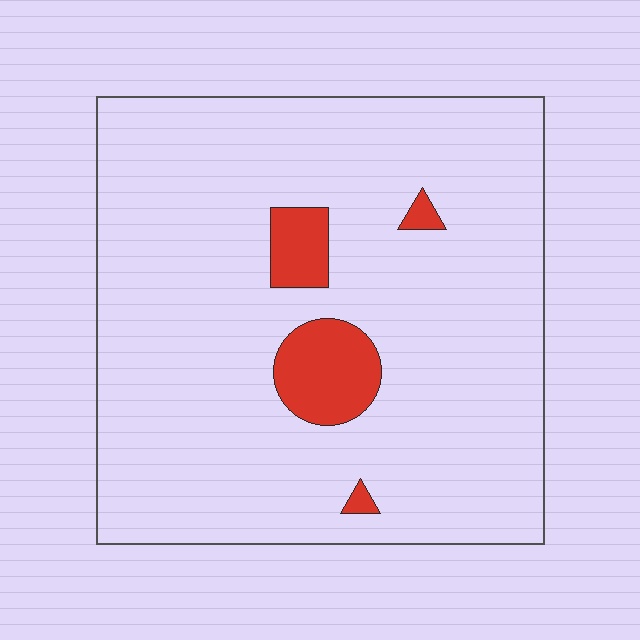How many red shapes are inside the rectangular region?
4.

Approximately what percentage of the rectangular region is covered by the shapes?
Approximately 10%.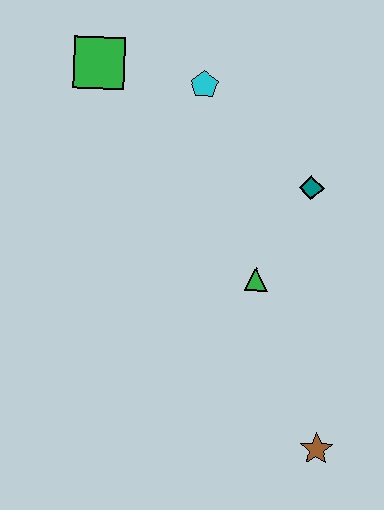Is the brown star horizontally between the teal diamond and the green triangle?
No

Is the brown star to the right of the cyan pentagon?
Yes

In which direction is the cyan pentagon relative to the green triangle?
The cyan pentagon is above the green triangle.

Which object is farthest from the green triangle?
The green square is farthest from the green triangle.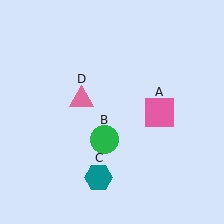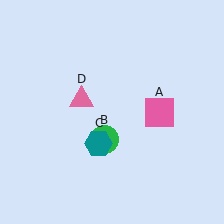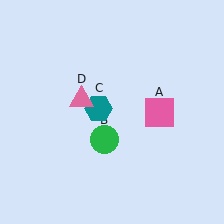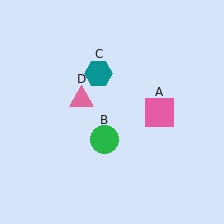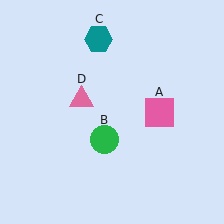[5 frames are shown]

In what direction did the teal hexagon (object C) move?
The teal hexagon (object C) moved up.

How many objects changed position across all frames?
1 object changed position: teal hexagon (object C).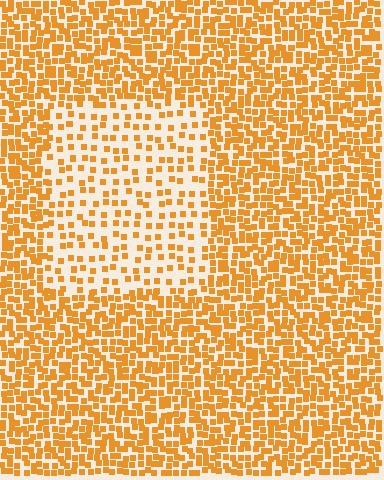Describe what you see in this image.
The image contains small orange elements arranged at two different densities. A rectangle-shaped region is visible where the elements are less densely packed than the surrounding area.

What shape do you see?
I see a rectangle.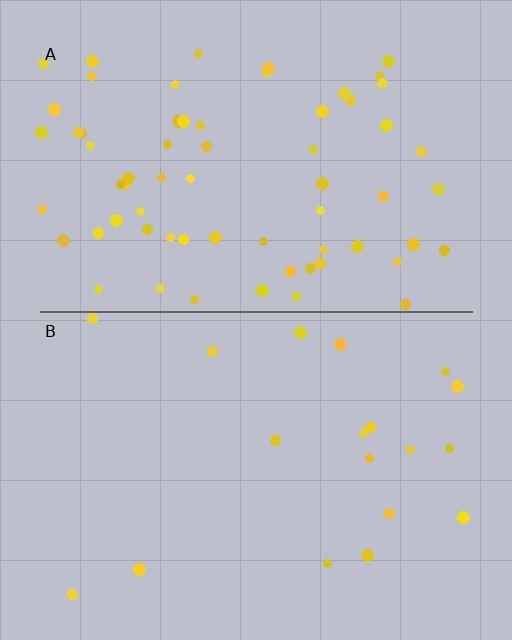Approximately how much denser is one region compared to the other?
Approximately 3.5× — region A over region B.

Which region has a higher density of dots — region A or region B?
A (the top).